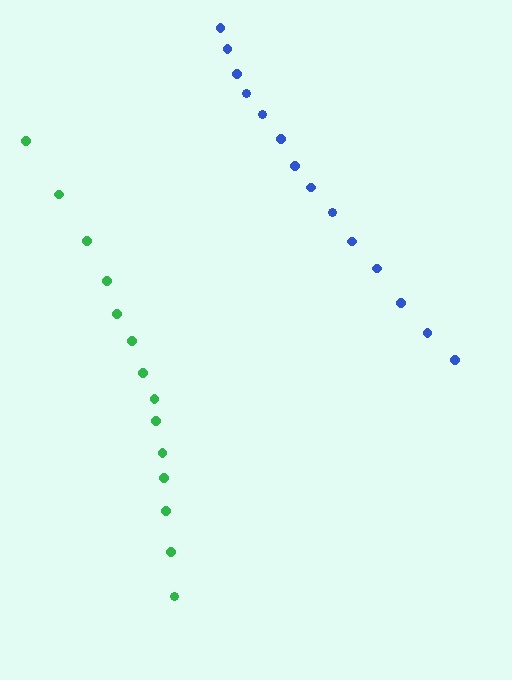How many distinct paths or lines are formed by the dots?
There are 2 distinct paths.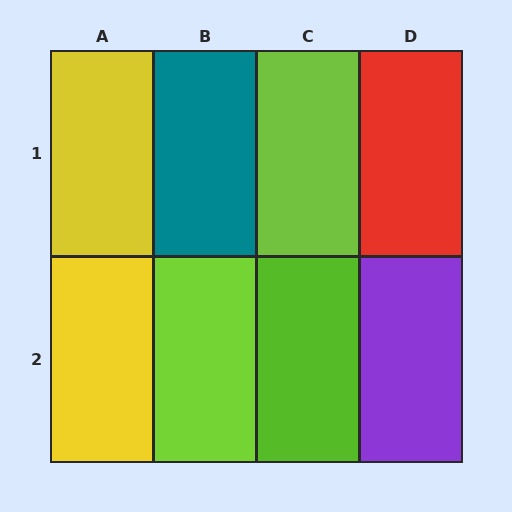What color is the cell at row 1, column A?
Yellow.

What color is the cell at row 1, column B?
Teal.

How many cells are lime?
3 cells are lime.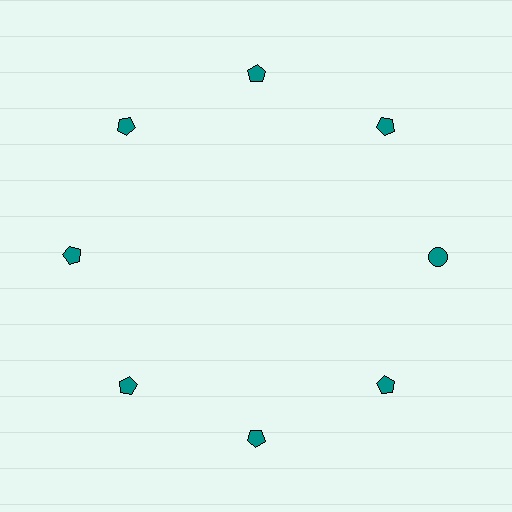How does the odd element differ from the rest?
It has a different shape: circle instead of pentagon.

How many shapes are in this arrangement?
There are 8 shapes arranged in a ring pattern.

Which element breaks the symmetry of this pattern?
The teal circle at roughly the 3 o'clock position breaks the symmetry. All other shapes are teal pentagons.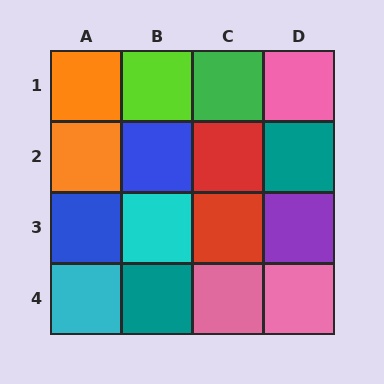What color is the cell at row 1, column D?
Pink.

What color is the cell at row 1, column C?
Green.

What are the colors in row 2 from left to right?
Orange, blue, red, teal.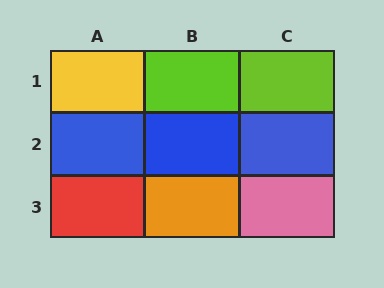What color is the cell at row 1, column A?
Yellow.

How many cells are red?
1 cell is red.